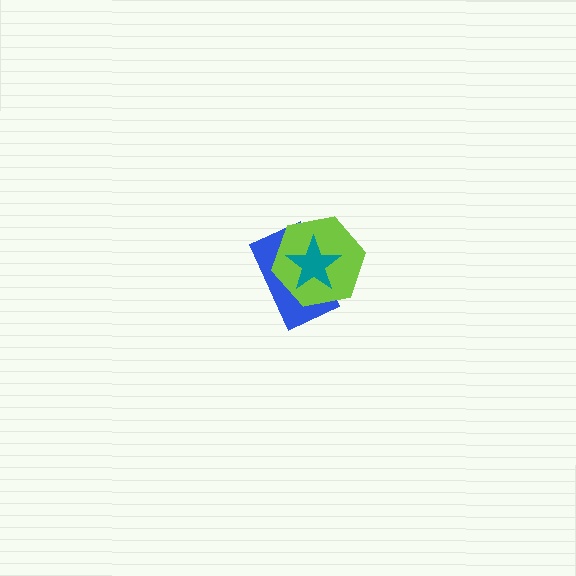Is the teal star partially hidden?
No, no other shape covers it.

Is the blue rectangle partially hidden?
Yes, it is partially covered by another shape.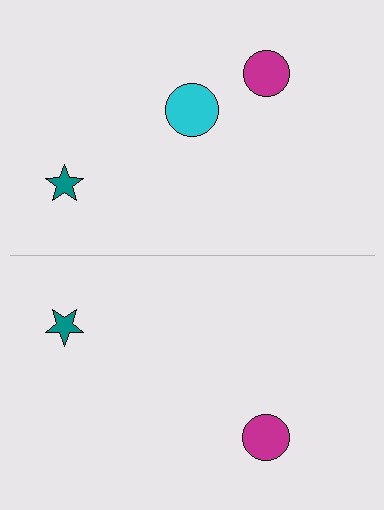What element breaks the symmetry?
A cyan circle is missing from the bottom side.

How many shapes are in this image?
There are 5 shapes in this image.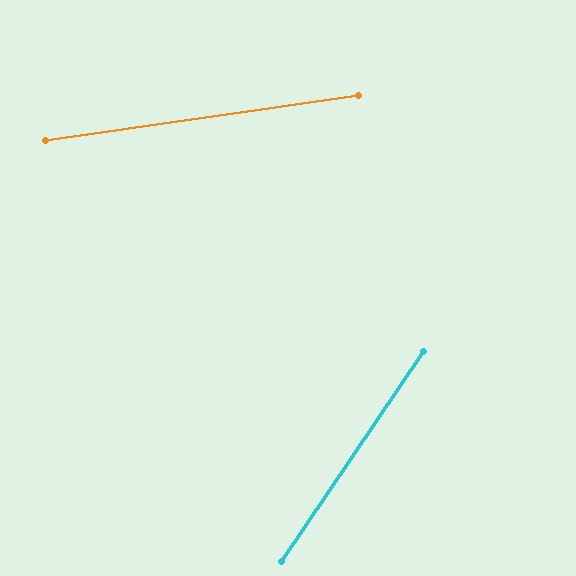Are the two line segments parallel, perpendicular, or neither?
Neither parallel nor perpendicular — they differ by about 48°.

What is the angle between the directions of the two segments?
Approximately 48 degrees.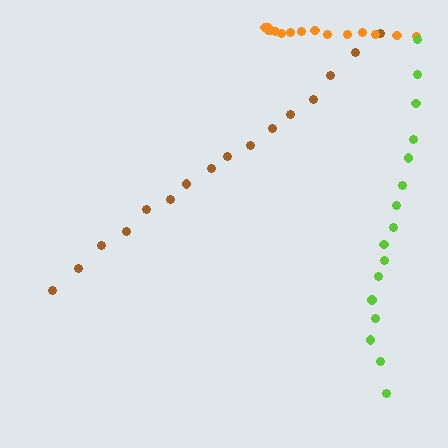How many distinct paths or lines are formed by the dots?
There are 3 distinct paths.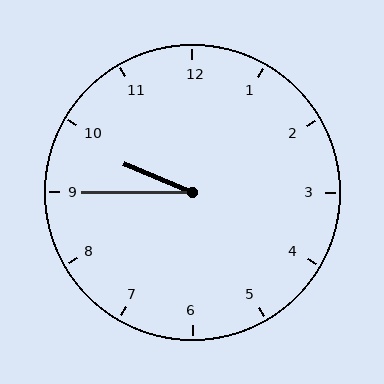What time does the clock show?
9:45.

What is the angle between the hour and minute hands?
Approximately 22 degrees.